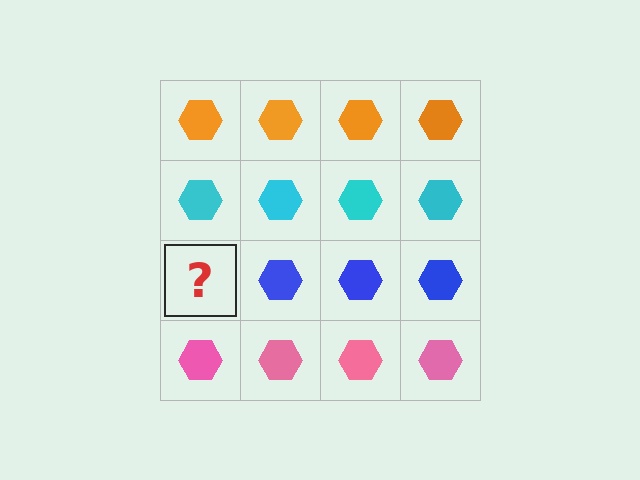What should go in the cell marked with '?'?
The missing cell should contain a blue hexagon.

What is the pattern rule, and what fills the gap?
The rule is that each row has a consistent color. The gap should be filled with a blue hexagon.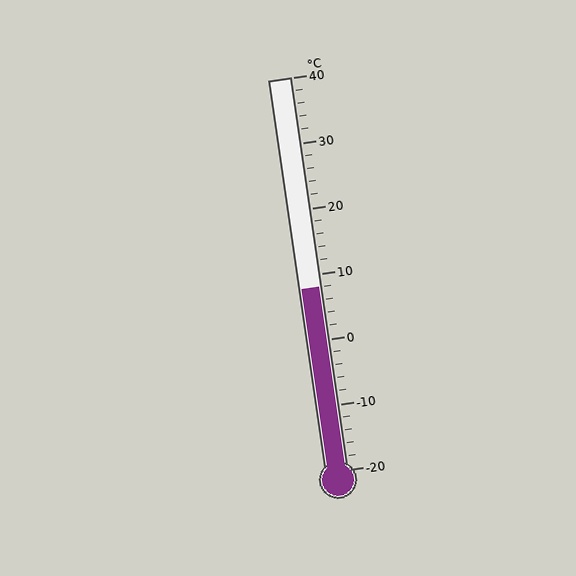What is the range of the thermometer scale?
The thermometer scale ranges from -20°C to 40°C.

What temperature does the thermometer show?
The thermometer shows approximately 8°C.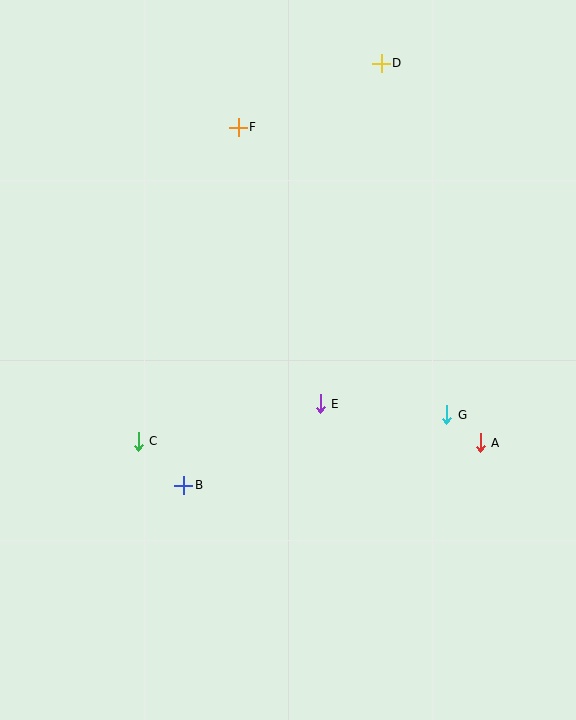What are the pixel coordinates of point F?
Point F is at (238, 127).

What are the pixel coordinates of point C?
Point C is at (138, 441).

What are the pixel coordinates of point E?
Point E is at (320, 404).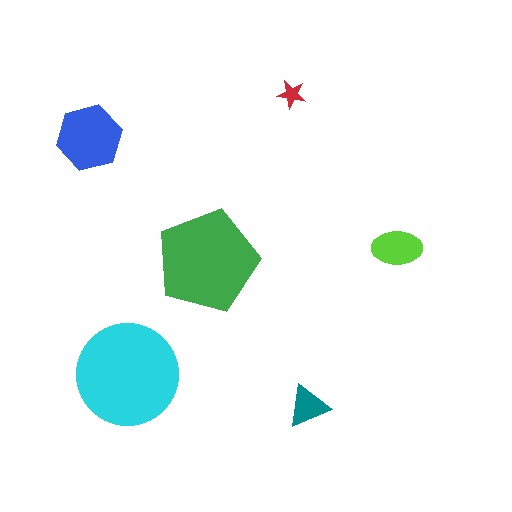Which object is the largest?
The cyan circle.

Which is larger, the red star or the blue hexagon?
The blue hexagon.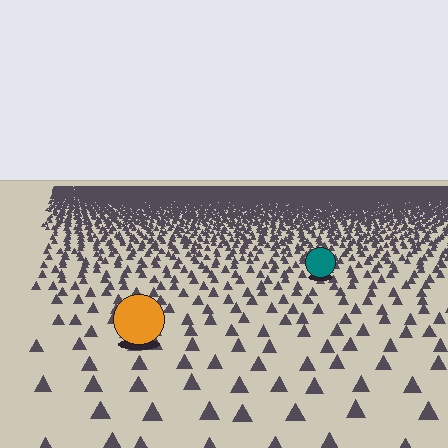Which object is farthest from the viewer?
The teal circle is farthest from the viewer. It appears smaller and the ground texture around it is denser.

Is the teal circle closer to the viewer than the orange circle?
No. The orange circle is closer — you can tell from the texture gradient: the ground texture is coarser near it.